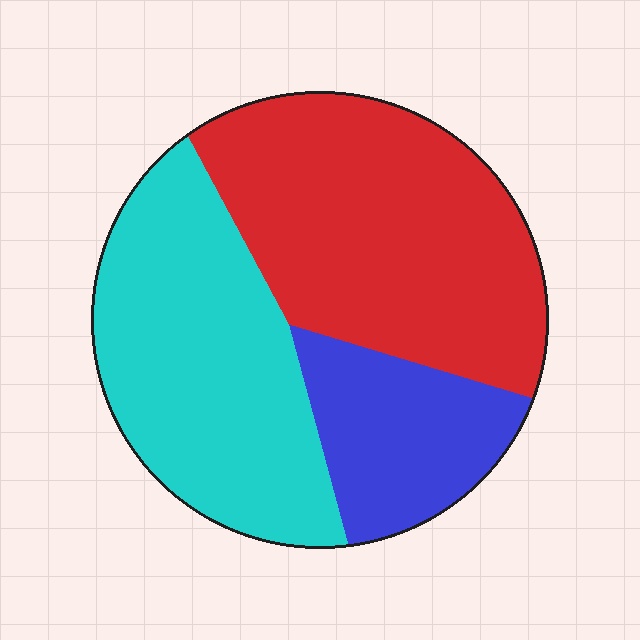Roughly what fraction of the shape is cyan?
Cyan takes up about three eighths (3/8) of the shape.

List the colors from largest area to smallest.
From largest to smallest: red, cyan, blue.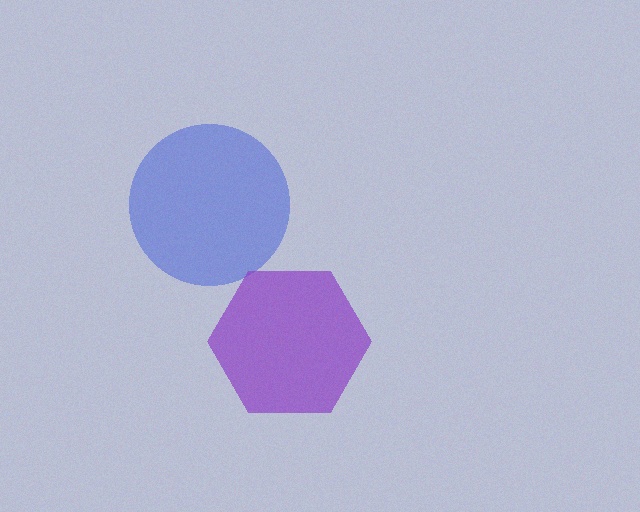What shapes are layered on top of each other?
The layered shapes are: a blue circle, a purple hexagon.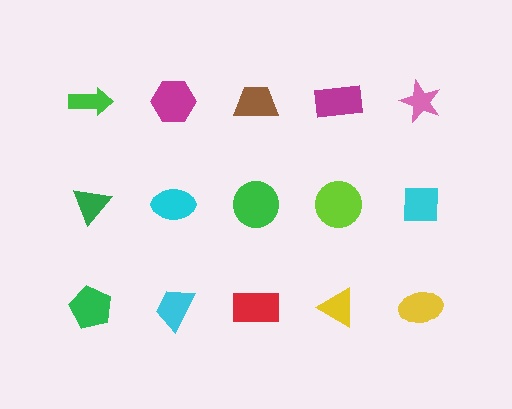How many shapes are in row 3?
5 shapes.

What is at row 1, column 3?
A brown trapezoid.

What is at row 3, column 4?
A yellow triangle.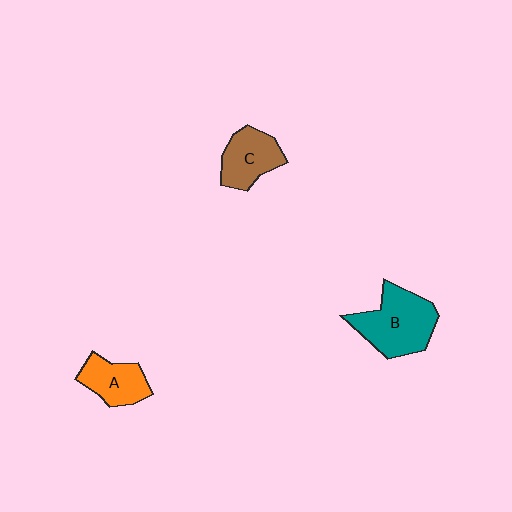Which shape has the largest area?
Shape B (teal).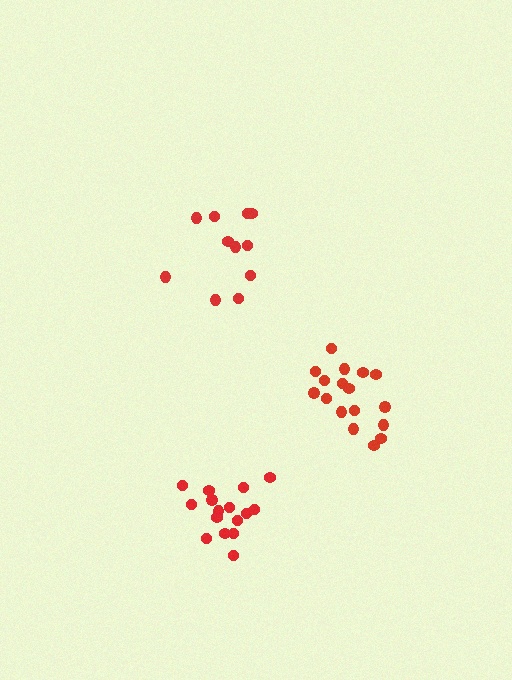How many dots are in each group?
Group 1: 16 dots, Group 2: 11 dots, Group 3: 17 dots (44 total).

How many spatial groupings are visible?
There are 3 spatial groupings.